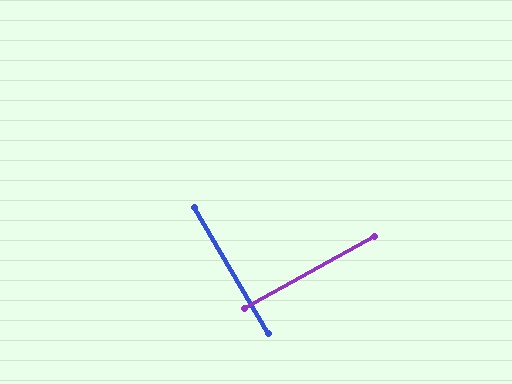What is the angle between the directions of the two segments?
Approximately 88 degrees.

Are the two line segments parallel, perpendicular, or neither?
Perpendicular — they meet at approximately 88°.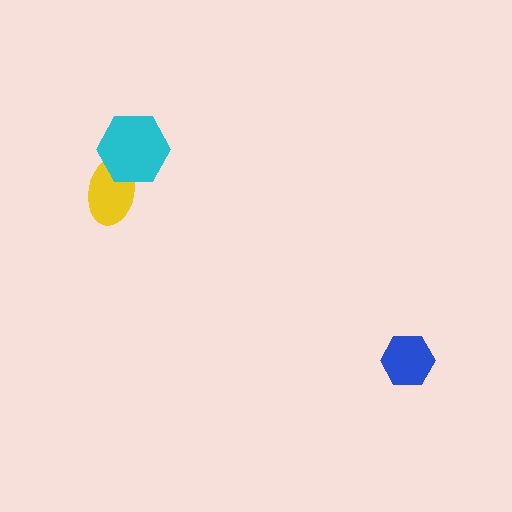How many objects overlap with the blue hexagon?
0 objects overlap with the blue hexagon.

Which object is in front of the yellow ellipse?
The cyan hexagon is in front of the yellow ellipse.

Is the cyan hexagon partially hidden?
No, no other shape covers it.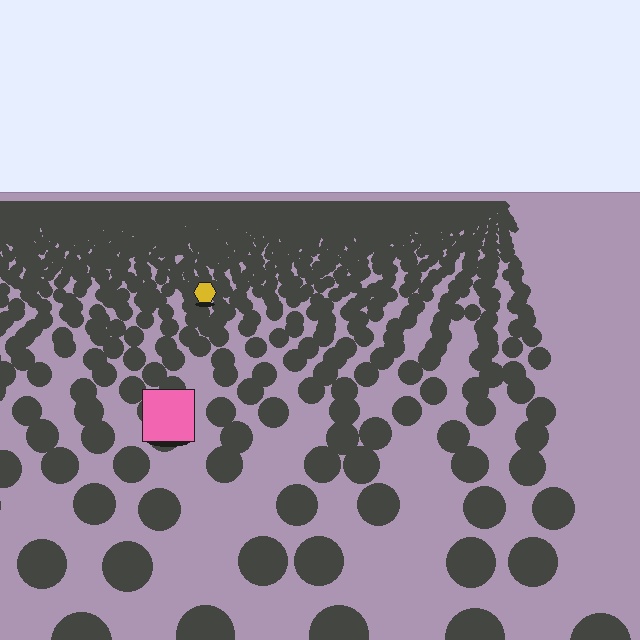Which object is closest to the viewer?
The pink square is closest. The texture marks near it are larger and more spread out.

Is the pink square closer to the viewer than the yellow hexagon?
Yes. The pink square is closer — you can tell from the texture gradient: the ground texture is coarser near it.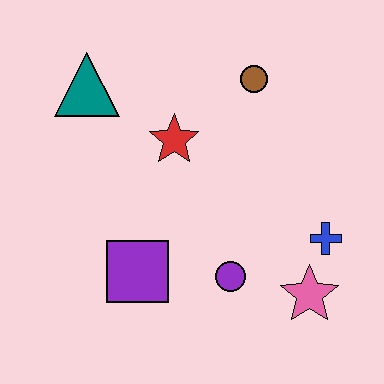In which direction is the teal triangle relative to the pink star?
The teal triangle is to the left of the pink star.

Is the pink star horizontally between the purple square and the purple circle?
No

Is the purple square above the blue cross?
No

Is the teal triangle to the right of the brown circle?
No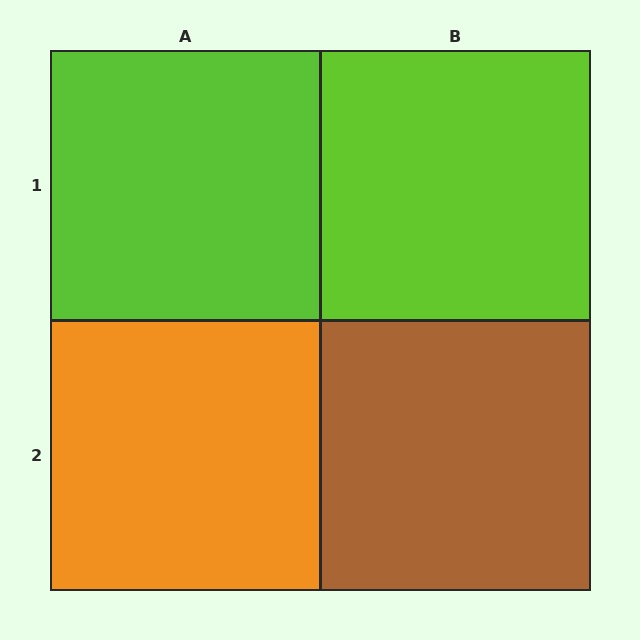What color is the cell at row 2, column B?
Brown.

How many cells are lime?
2 cells are lime.